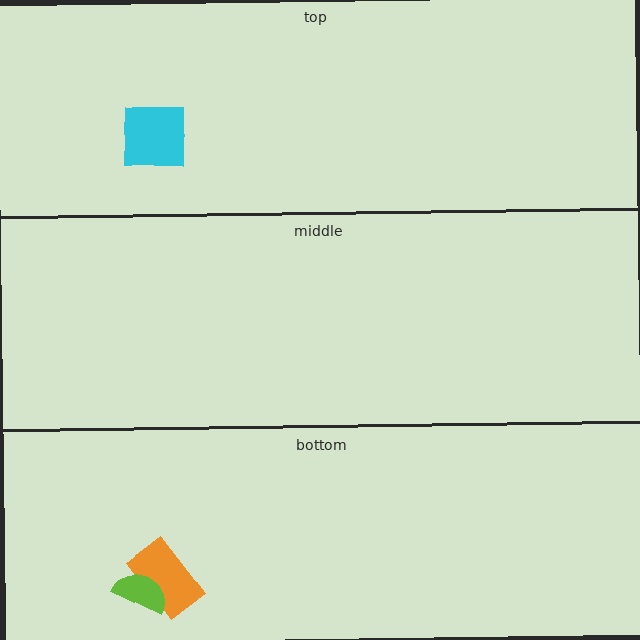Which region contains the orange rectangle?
The bottom region.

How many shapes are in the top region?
1.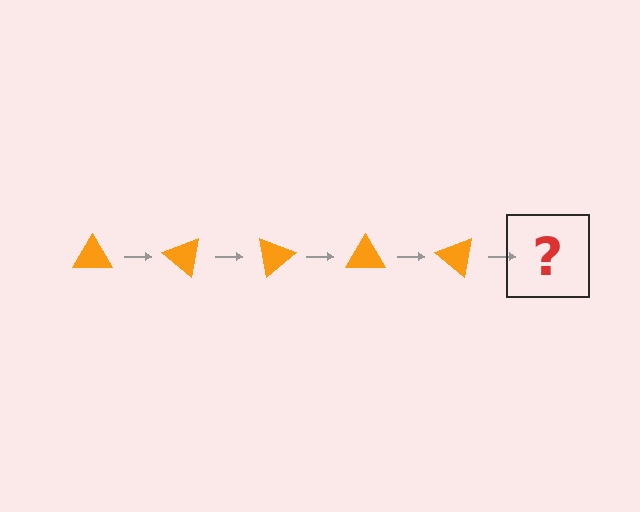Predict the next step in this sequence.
The next step is an orange triangle rotated 200 degrees.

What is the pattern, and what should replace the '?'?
The pattern is that the triangle rotates 40 degrees each step. The '?' should be an orange triangle rotated 200 degrees.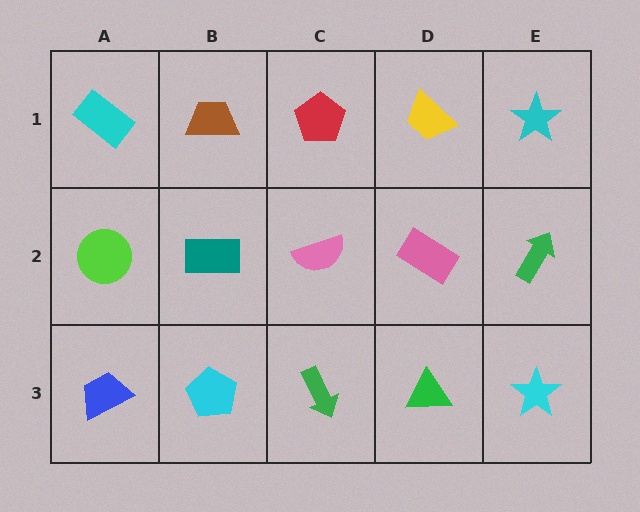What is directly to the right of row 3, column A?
A cyan pentagon.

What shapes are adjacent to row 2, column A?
A cyan rectangle (row 1, column A), a blue trapezoid (row 3, column A), a teal rectangle (row 2, column B).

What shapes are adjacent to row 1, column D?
A pink rectangle (row 2, column D), a red pentagon (row 1, column C), a cyan star (row 1, column E).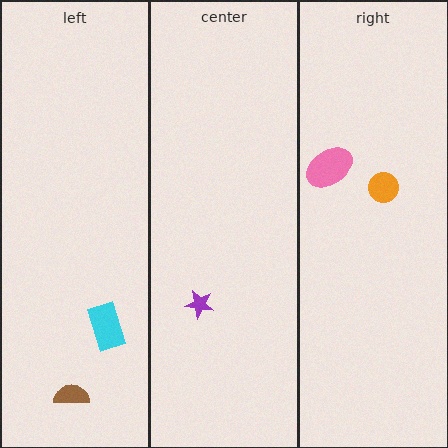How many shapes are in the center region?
1.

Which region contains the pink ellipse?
The right region.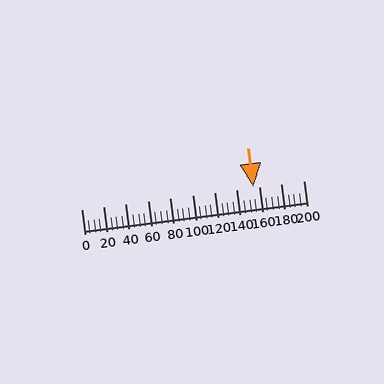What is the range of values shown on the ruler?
The ruler shows values from 0 to 200.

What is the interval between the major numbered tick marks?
The major tick marks are spaced 20 units apart.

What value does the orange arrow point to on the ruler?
The orange arrow points to approximately 155.